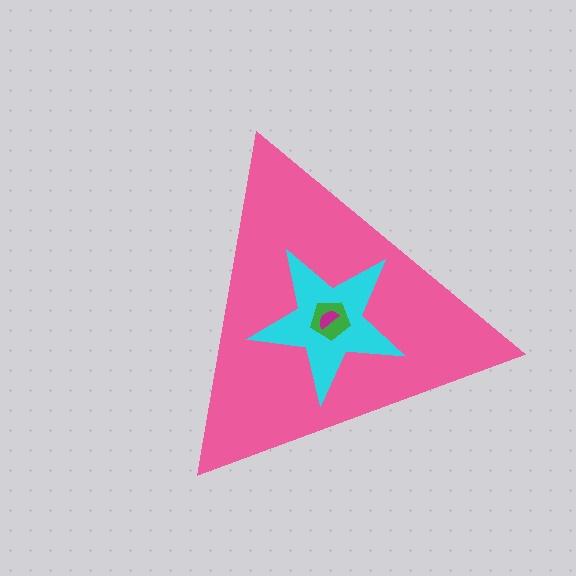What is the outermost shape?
The pink triangle.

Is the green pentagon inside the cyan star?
Yes.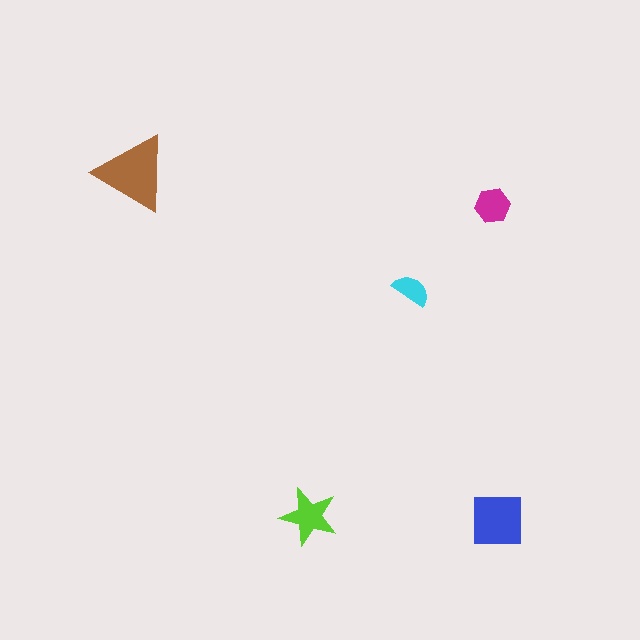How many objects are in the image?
There are 5 objects in the image.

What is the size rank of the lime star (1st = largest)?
3rd.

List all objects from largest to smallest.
The brown triangle, the blue square, the lime star, the magenta hexagon, the cyan semicircle.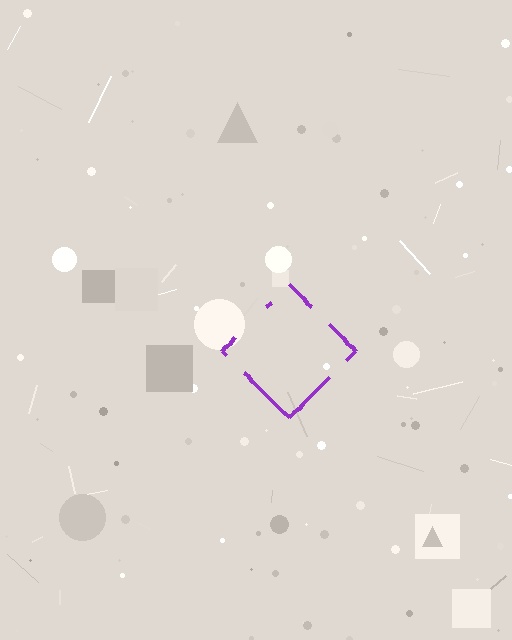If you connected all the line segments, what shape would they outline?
They would outline a diamond.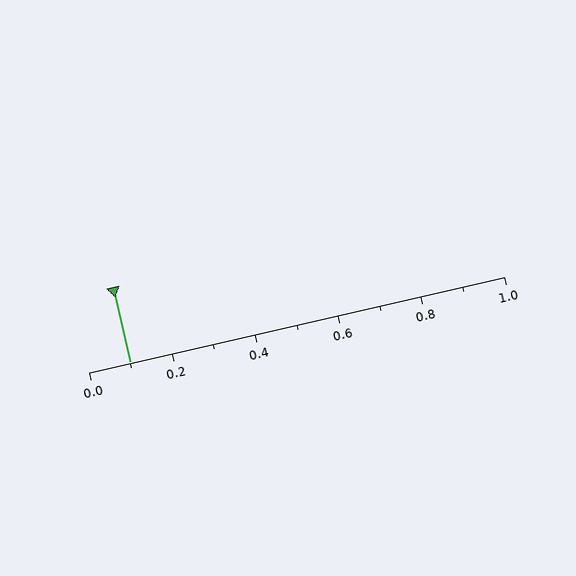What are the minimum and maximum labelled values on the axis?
The axis runs from 0.0 to 1.0.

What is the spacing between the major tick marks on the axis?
The major ticks are spaced 0.2 apart.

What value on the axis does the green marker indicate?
The marker indicates approximately 0.1.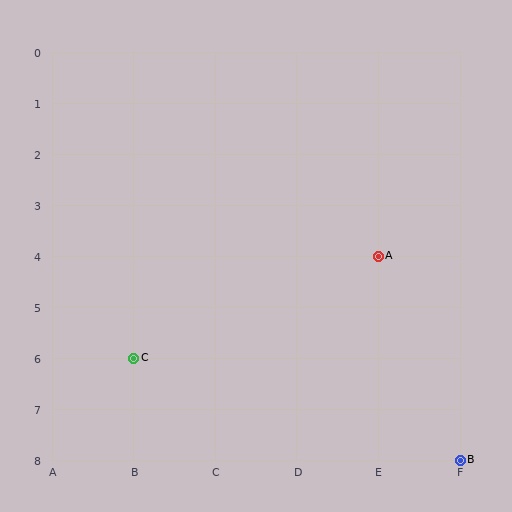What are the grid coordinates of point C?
Point C is at grid coordinates (B, 6).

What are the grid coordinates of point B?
Point B is at grid coordinates (F, 8).